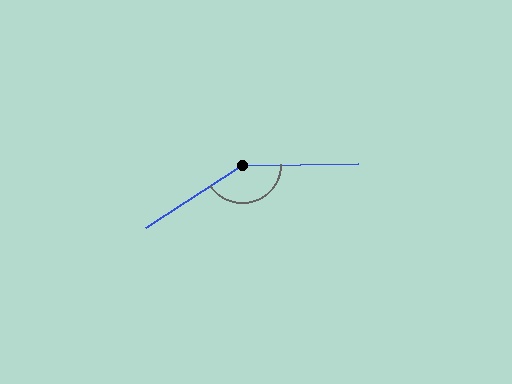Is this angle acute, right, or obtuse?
It is obtuse.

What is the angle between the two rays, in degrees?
Approximately 148 degrees.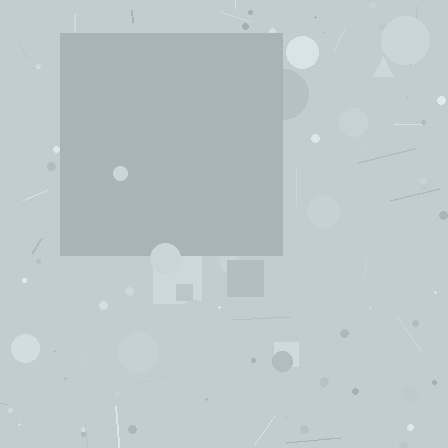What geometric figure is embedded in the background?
A square is embedded in the background.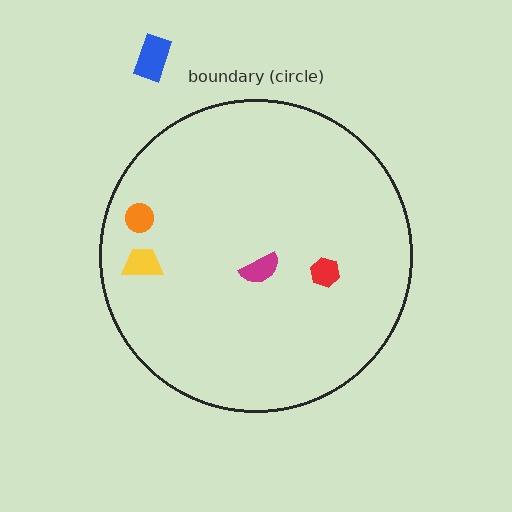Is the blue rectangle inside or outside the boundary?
Outside.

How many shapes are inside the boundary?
4 inside, 1 outside.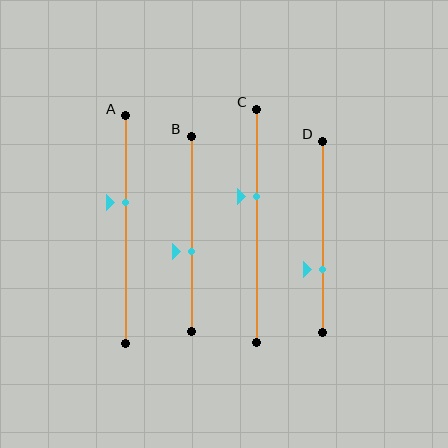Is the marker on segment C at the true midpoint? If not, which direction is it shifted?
No, the marker on segment C is shifted upward by about 13% of the segment length.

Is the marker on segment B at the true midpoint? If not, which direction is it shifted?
No, the marker on segment B is shifted downward by about 9% of the segment length.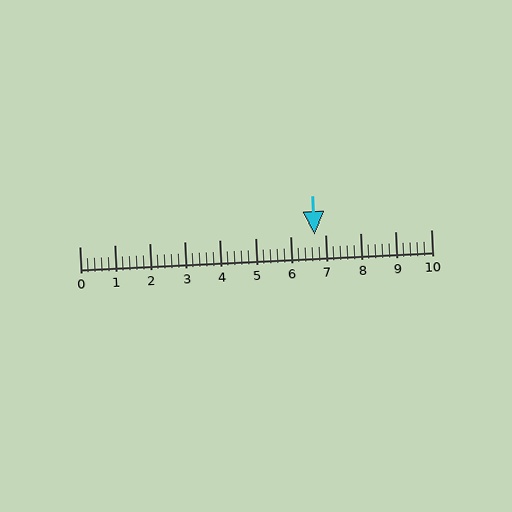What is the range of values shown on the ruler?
The ruler shows values from 0 to 10.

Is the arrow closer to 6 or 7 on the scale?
The arrow is closer to 7.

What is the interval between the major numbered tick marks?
The major tick marks are spaced 1 units apart.